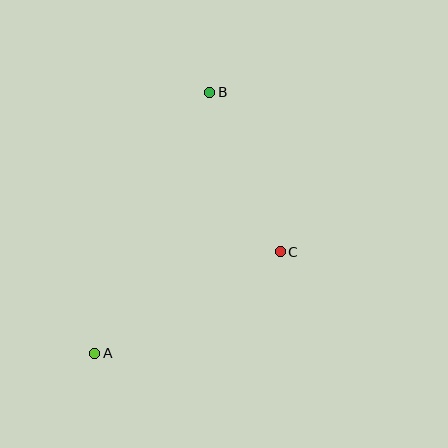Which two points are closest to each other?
Points B and C are closest to each other.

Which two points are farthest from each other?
Points A and B are farthest from each other.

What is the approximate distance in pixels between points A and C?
The distance between A and C is approximately 211 pixels.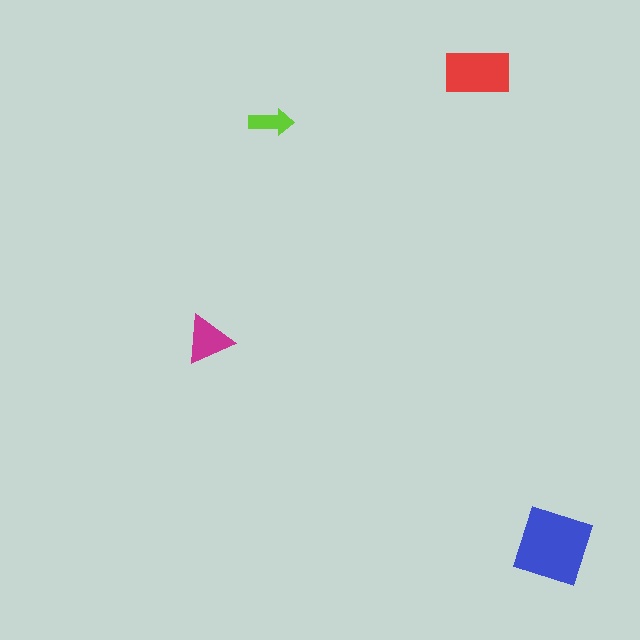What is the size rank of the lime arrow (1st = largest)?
4th.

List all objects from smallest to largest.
The lime arrow, the magenta triangle, the red rectangle, the blue diamond.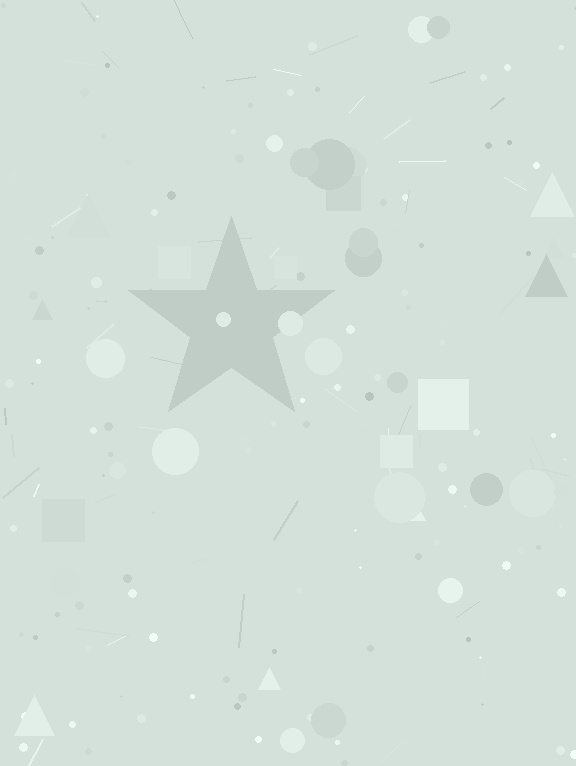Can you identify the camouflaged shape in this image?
The camouflaged shape is a star.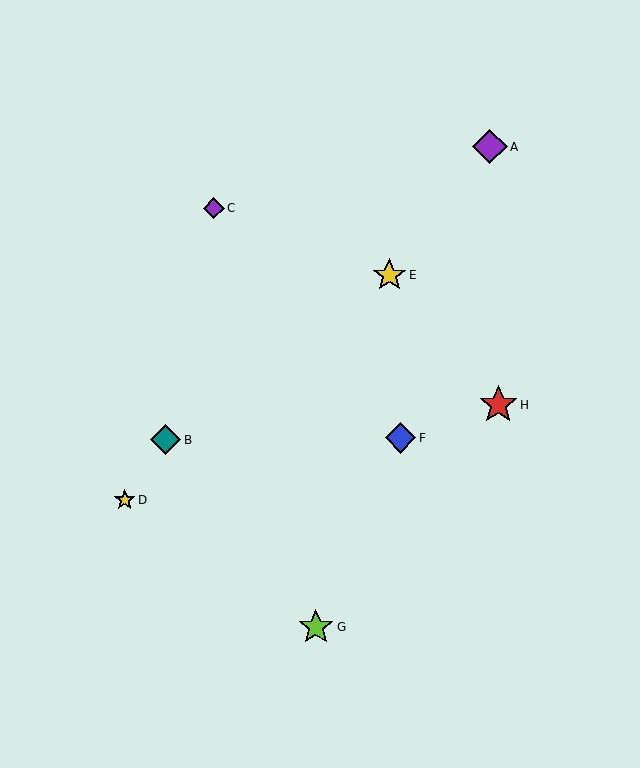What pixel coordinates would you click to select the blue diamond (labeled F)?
Click at (400, 438) to select the blue diamond F.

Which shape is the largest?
The red star (labeled H) is the largest.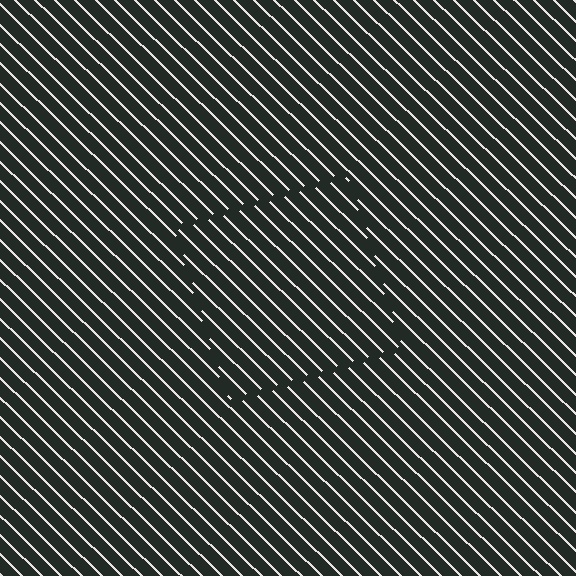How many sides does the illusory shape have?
4 sides — the line-ends trace a square.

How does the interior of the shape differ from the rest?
The interior of the shape contains the same grating, shifted by half a period — the contour is defined by the phase discontinuity where line-ends from the inner and outer gratings abut.